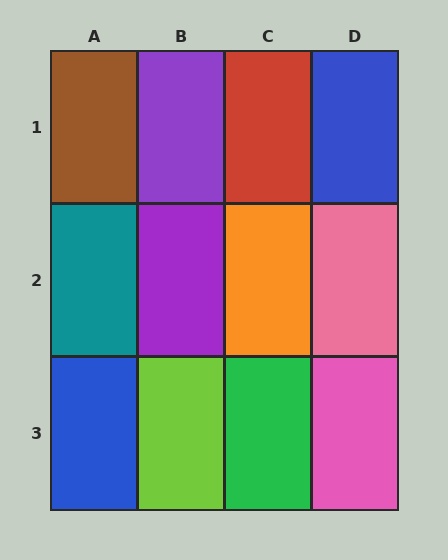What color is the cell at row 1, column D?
Blue.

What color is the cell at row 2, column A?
Teal.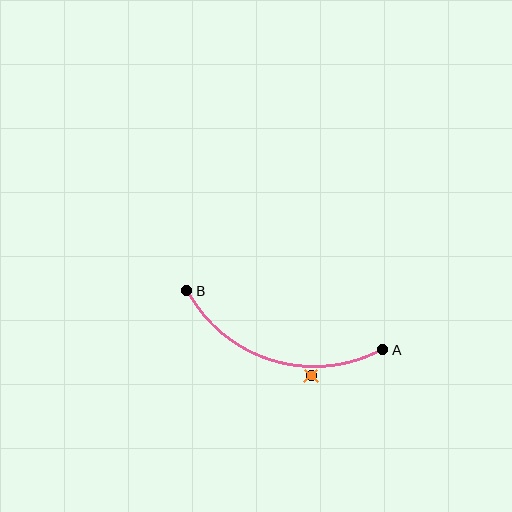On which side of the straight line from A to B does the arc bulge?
The arc bulges below the straight line connecting A and B.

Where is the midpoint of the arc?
The arc midpoint is the point on the curve farthest from the straight line joining A and B. It sits below that line.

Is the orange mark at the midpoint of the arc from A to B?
No — the orange mark does not lie on the arc at all. It sits slightly outside the curve.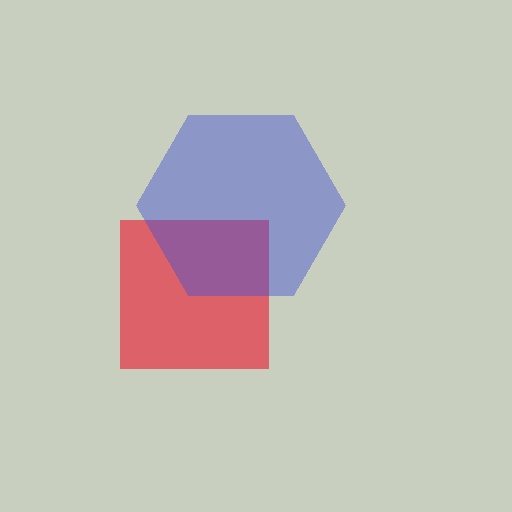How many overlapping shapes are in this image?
There are 2 overlapping shapes in the image.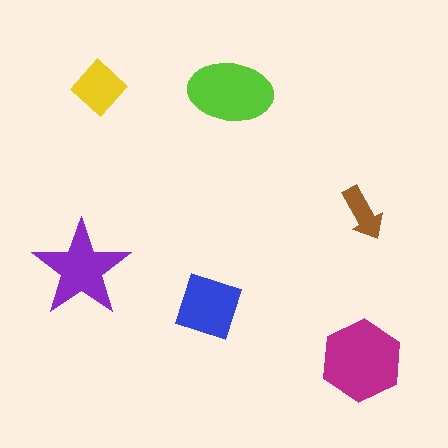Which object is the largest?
The magenta hexagon.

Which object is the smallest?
The brown arrow.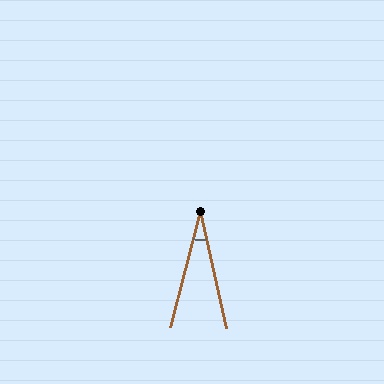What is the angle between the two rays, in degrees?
Approximately 27 degrees.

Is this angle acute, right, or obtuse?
It is acute.